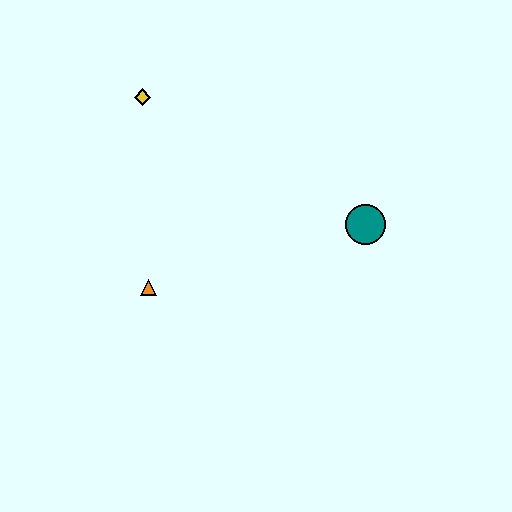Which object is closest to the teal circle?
The orange triangle is closest to the teal circle.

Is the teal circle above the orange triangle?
Yes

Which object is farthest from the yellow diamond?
The teal circle is farthest from the yellow diamond.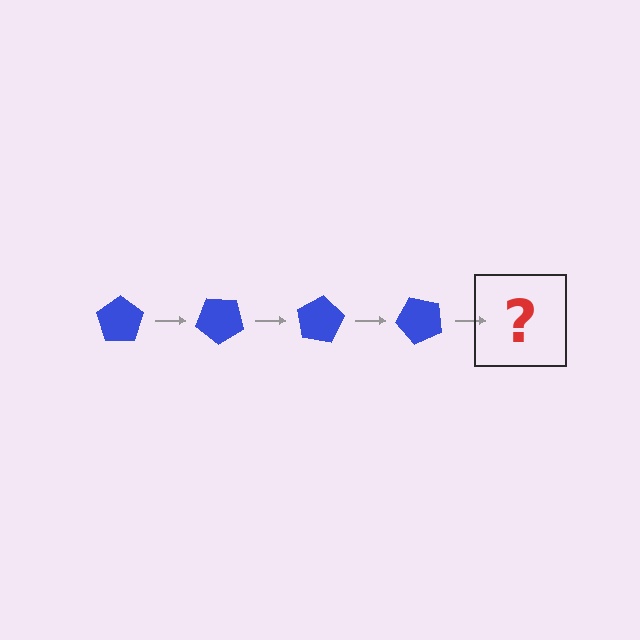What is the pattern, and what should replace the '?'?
The pattern is that the pentagon rotates 40 degrees each step. The '?' should be a blue pentagon rotated 160 degrees.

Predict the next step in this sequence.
The next step is a blue pentagon rotated 160 degrees.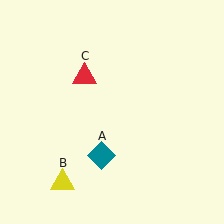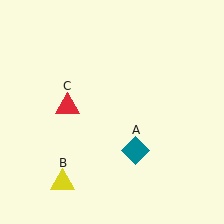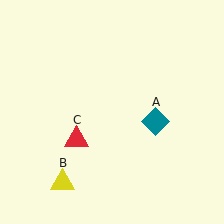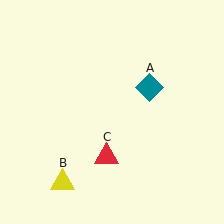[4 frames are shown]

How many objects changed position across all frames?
2 objects changed position: teal diamond (object A), red triangle (object C).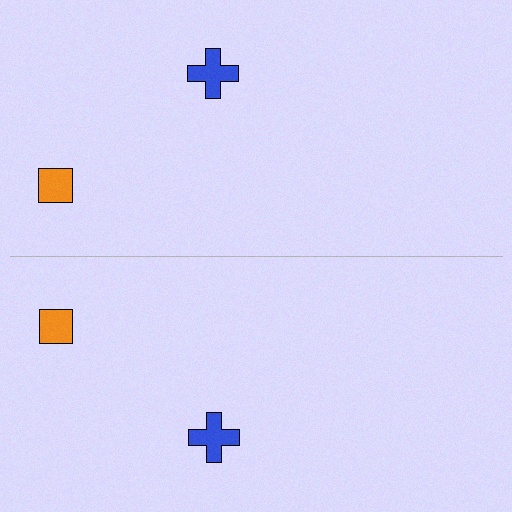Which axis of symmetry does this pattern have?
The pattern has a horizontal axis of symmetry running through the center of the image.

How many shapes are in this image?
There are 4 shapes in this image.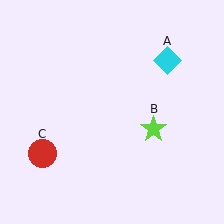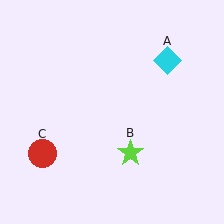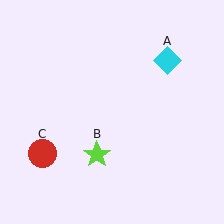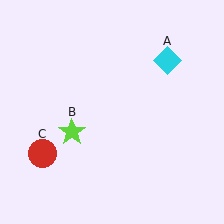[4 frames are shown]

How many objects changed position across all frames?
1 object changed position: lime star (object B).